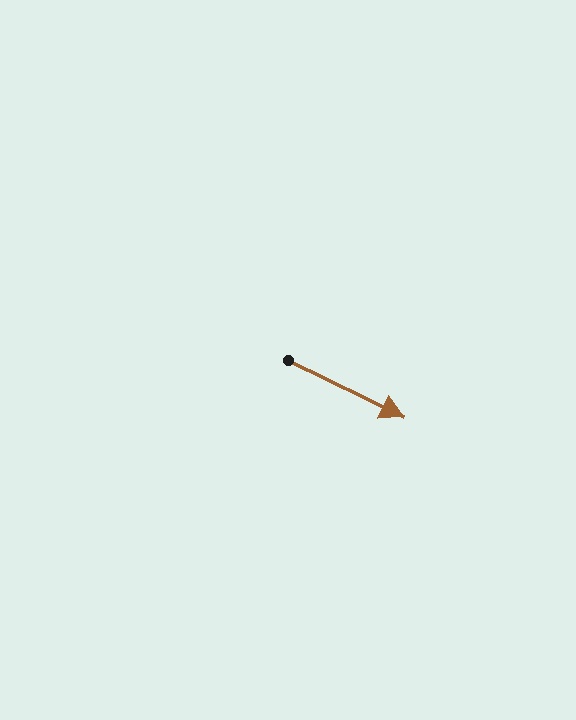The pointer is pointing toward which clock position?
Roughly 4 o'clock.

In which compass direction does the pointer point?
Southeast.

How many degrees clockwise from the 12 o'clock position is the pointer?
Approximately 116 degrees.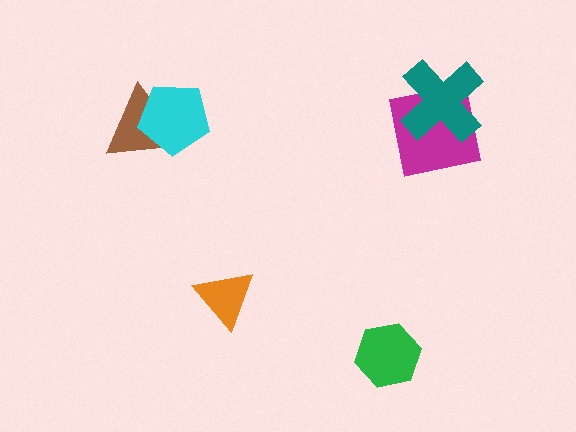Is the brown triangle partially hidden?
Yes, it is partially covered by another shape.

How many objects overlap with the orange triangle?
0 objects overlap with the orange triangle.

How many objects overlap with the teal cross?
1 object overlaps with the teal cross.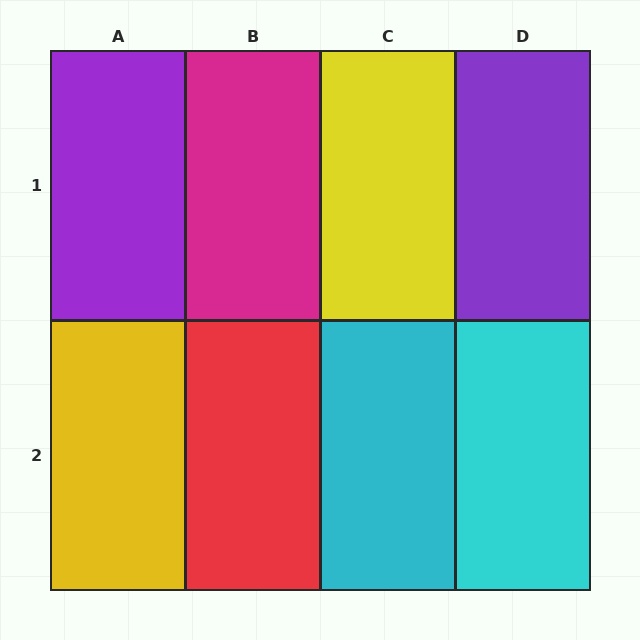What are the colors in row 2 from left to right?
Yellow, red, cyan, cyan.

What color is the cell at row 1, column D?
Purple.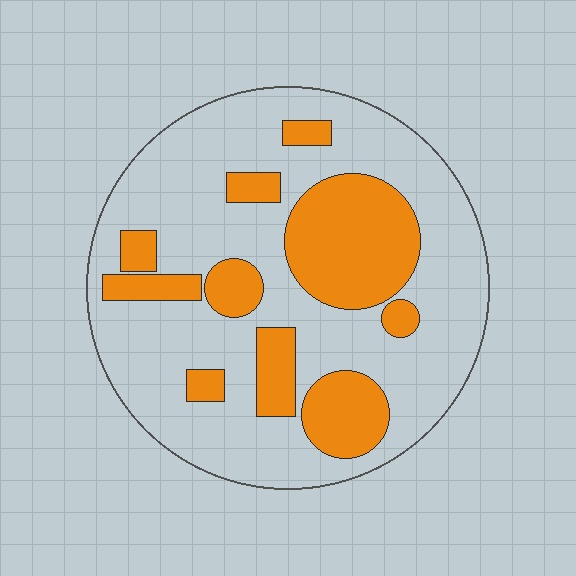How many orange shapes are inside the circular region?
10.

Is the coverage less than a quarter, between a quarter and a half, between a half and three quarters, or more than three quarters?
Between a quarter and a half.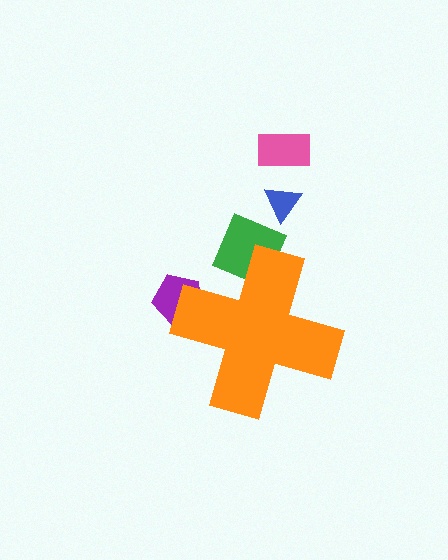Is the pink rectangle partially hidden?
No, the pink rectangle is fully visible.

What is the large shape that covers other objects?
An orange cross.